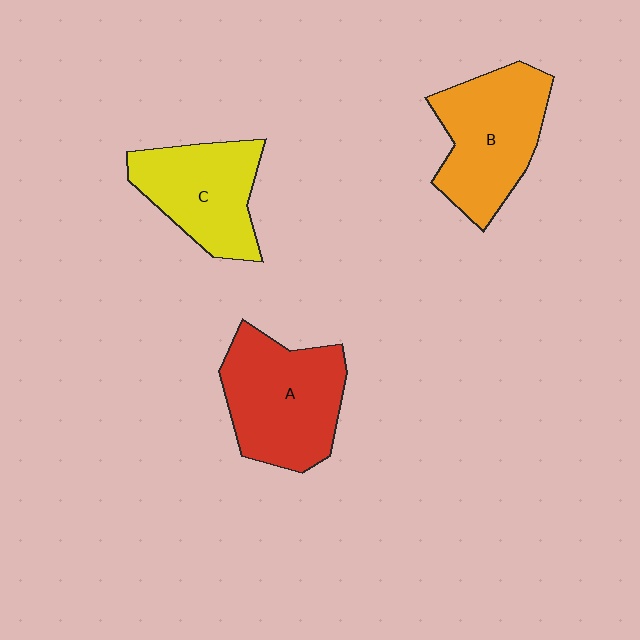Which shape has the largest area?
Shape A (red).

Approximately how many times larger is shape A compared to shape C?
Approximately 1.2 times.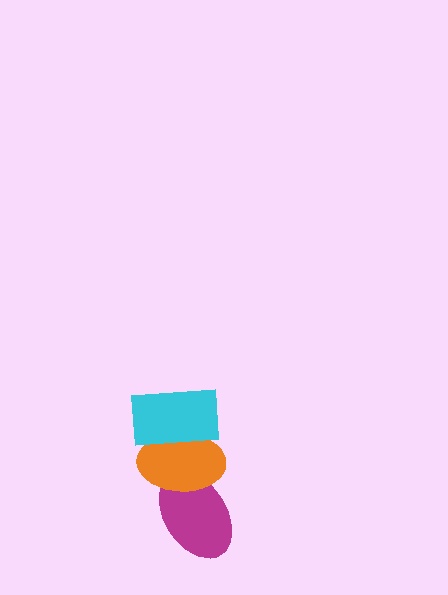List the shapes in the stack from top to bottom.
From top to bottom: the cyan rectangle, the orange ellipse, the magenta ellipse.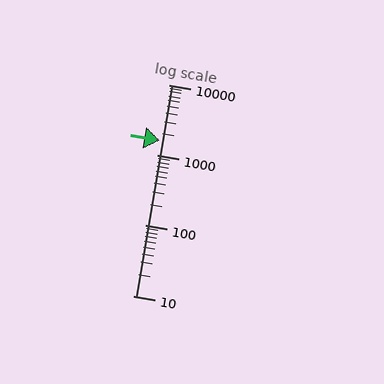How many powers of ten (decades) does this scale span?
The scale spans 3 decades, from 10 to 10000.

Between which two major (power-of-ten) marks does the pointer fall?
The pointer is between 1000 and 10000.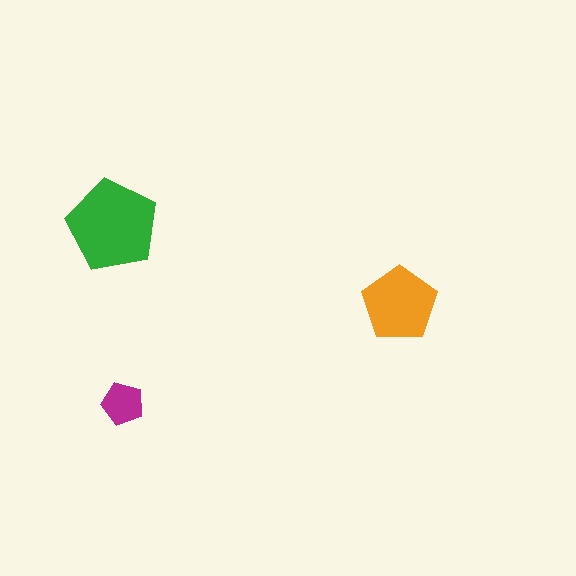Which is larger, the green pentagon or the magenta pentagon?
The green one.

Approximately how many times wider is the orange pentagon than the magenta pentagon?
About 2 times wider.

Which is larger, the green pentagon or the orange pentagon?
The green one.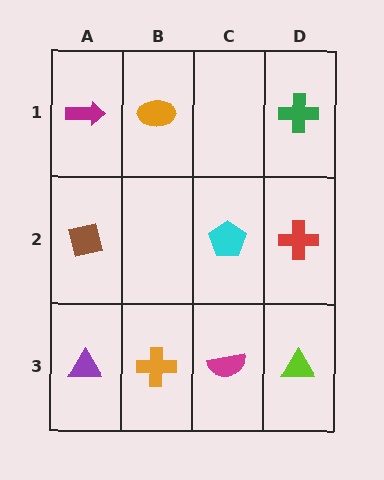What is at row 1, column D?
A green cross.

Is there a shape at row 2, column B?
No, that cell is empty.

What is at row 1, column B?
An orange ellipse.